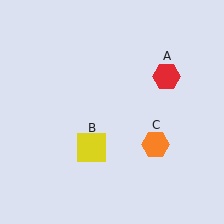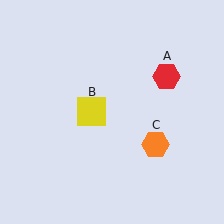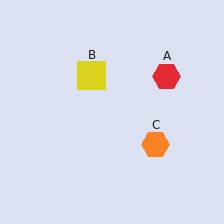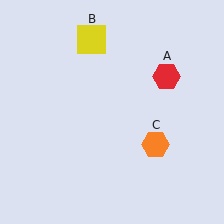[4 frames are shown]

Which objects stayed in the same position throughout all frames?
Red hexagon (object A) and orange hexagon (object C) remained stationary.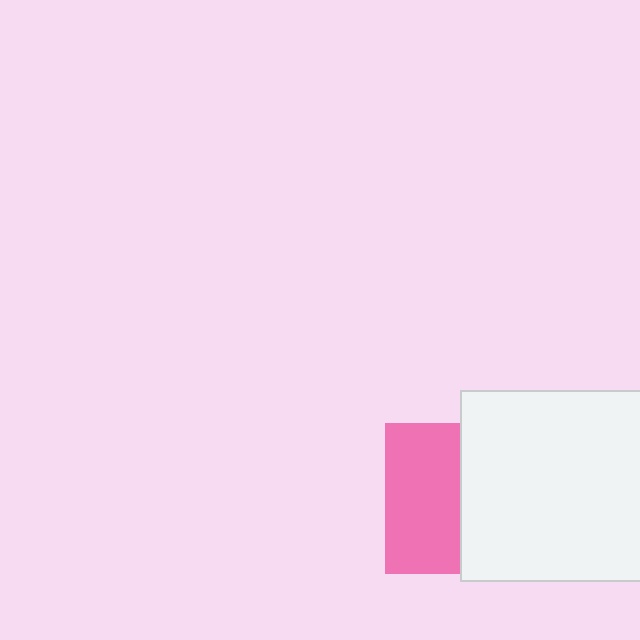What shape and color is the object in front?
The object in front is a white square.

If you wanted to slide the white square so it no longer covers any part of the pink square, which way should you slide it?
Slide it right — that is the most direct way to separate the two shapes.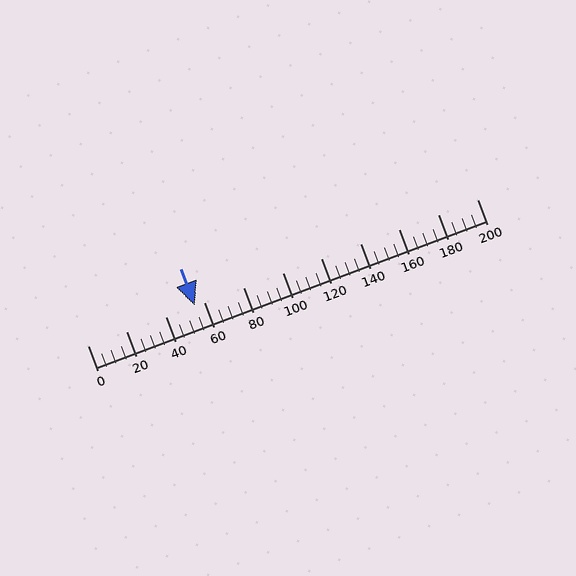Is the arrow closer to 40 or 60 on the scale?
The arrow is closer to 60.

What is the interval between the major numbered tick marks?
The major tick marks are spaced 20 units apart.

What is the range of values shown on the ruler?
The ruler shows values from 0 to 200.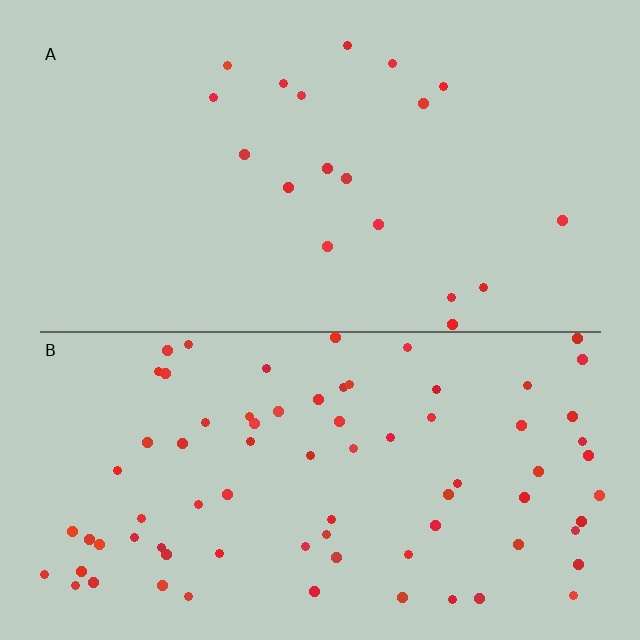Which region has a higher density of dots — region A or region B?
B (the bottom).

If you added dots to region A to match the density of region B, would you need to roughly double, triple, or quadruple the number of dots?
Approximately quadruple.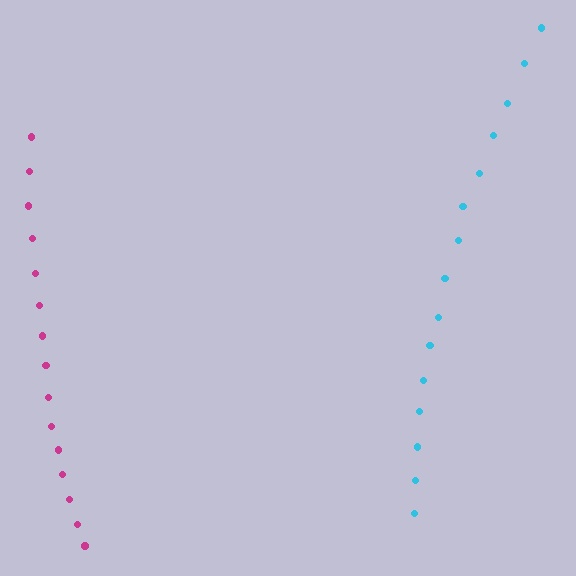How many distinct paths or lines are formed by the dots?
There are 2 distinct paths.